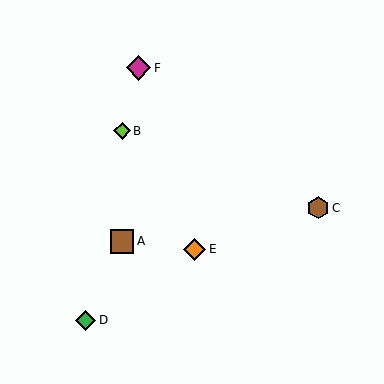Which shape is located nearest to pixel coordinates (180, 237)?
The orange diamond (labeled E) at (194, 249) is nearest to that location.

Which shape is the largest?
The magenta diamond (labeled F) is the largest.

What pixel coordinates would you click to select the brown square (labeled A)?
Click at (122, 241) to select the brown square A.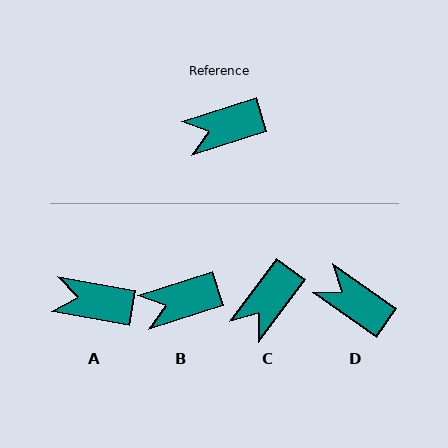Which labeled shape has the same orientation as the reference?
B.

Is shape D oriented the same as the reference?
No, it is off by about 53 degrees.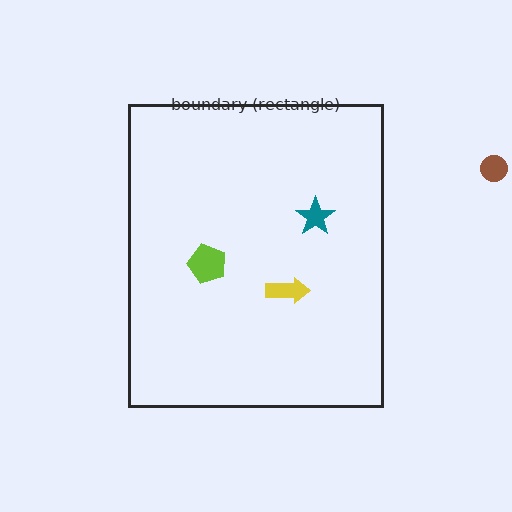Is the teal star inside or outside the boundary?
Inside.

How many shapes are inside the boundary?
3 inside, 1 outside.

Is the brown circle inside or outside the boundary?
Outside.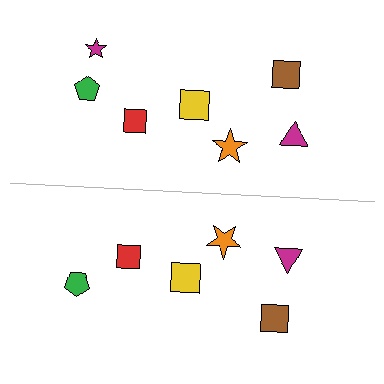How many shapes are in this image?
There are 13 shapes in this image.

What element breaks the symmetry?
A magenta star is missing from the bottom side.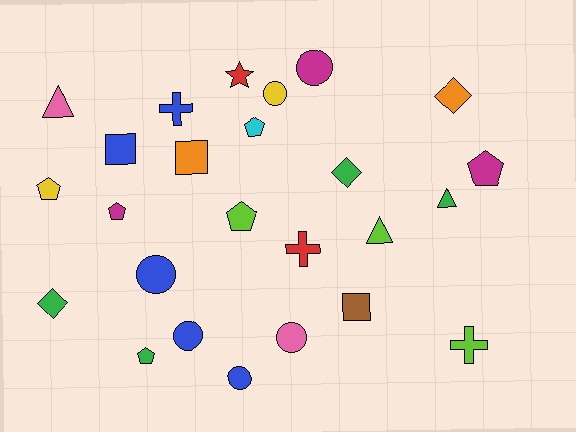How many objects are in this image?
There are 25 objects.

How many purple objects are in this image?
There are no purple objects.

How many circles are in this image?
There are 6 circles.